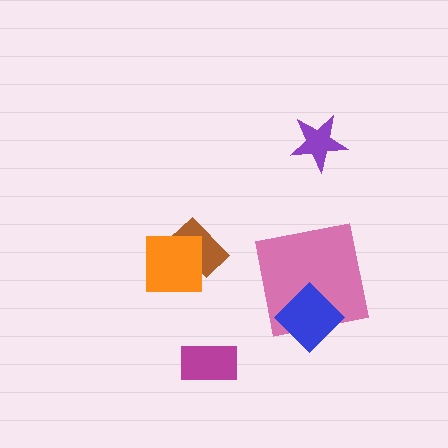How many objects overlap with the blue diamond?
1 object overlaps with the blue diamond.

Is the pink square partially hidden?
Yes, it is partially covered by another shape.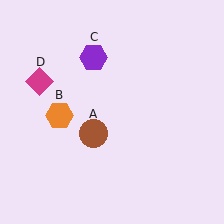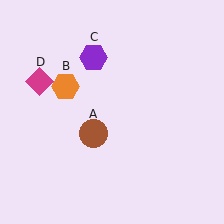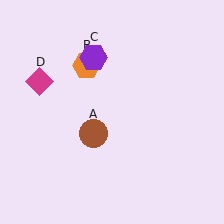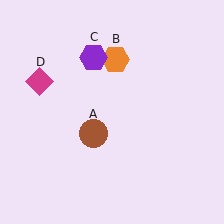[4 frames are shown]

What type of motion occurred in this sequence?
The orange hexagon (object B) rotated clockwise around the center of the scene.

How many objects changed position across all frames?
1 object changed position: orange hexagon (object B).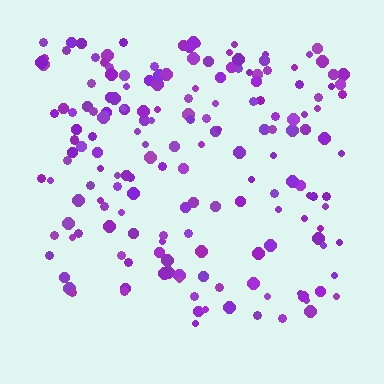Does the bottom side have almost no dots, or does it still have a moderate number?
Still a moderate number, just noticeably fewer than the top.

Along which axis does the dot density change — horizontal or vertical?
Vertical.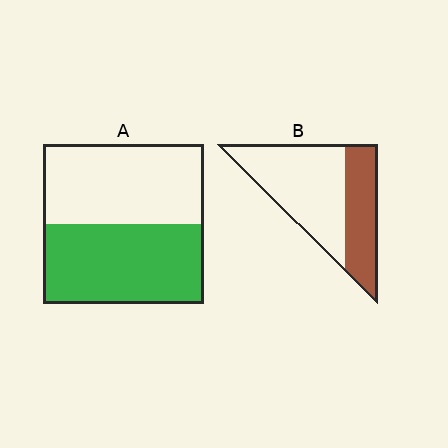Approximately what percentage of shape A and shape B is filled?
A is approximately 50% and B is approximately 35%.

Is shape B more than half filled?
No.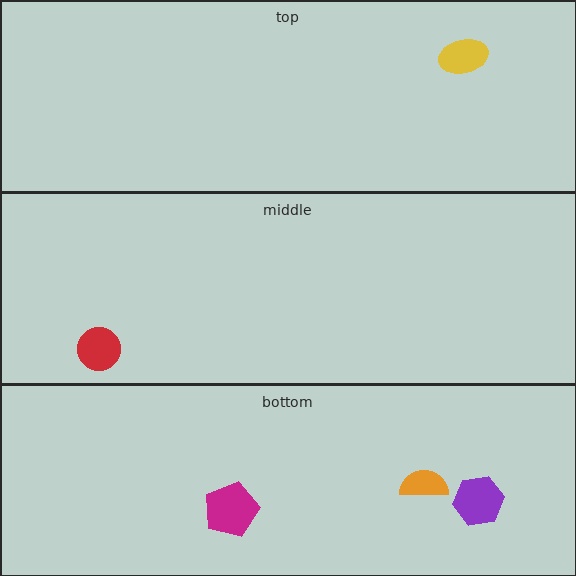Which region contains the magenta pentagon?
The bottom region.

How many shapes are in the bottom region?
3.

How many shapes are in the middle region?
1.